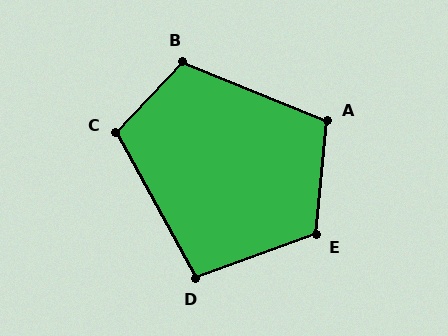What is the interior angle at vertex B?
Approximately 111 degrees (obtuse).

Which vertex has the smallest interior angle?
D, at approximately 99 degrees.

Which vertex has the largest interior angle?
E, at approximately 115 degrees.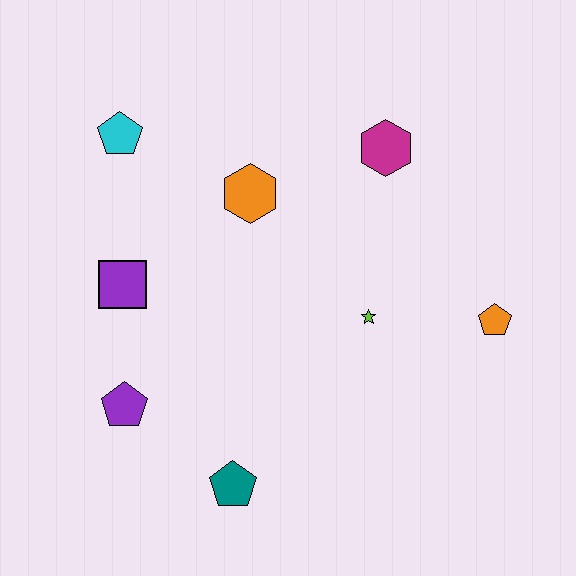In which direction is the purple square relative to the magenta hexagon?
The purple square is to the left of the magenta hexagon.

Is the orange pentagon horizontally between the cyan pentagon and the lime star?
No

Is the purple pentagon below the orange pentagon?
Yes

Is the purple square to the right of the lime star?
No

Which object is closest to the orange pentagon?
The lime star is closest to the orange pentagon.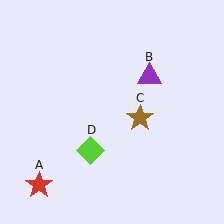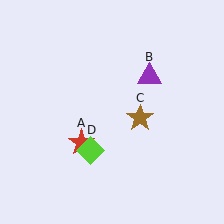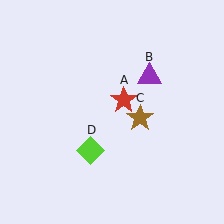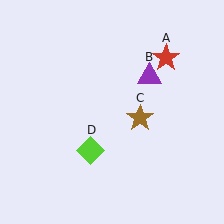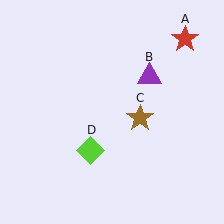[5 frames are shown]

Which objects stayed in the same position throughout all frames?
Purple triangle (object B) and brown star (object C) and lime diamond (object D) remained stationary.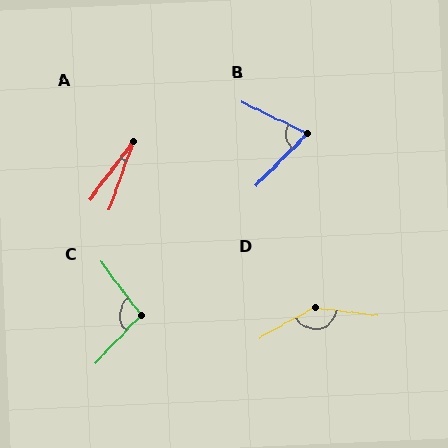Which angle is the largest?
D, at approximately 144 degrees.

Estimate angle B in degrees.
Approximately 71 degrees.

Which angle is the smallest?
A, at approximately 17 degrees.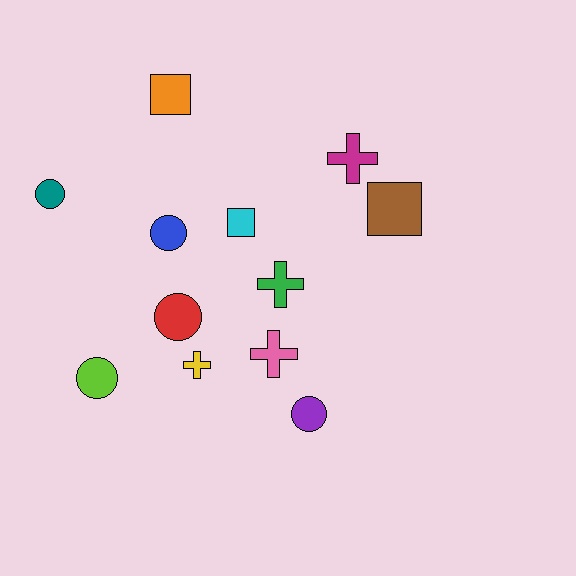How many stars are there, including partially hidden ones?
There are no stars.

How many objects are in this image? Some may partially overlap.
There are 12 objects.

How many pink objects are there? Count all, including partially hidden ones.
There is 1 pink object.